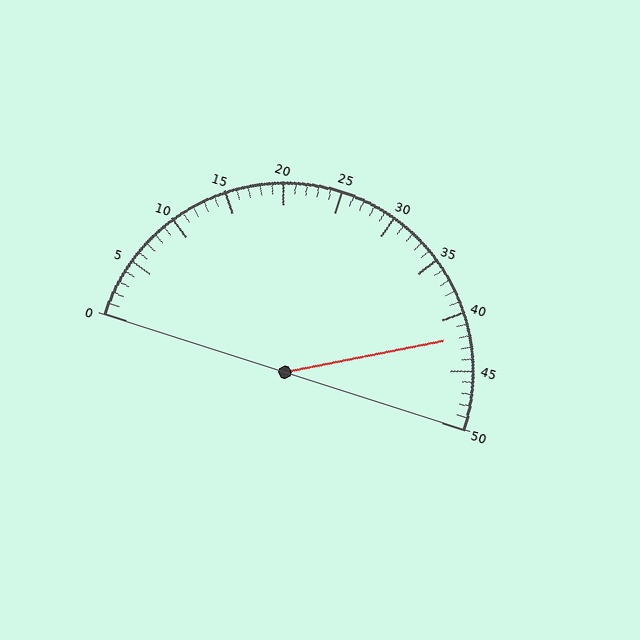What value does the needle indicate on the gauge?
The needle indicates approximately 42.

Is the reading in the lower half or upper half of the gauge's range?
The reading is in the upper half of the range (0 to 50).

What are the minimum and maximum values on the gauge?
The gauge ranges from 0 to 50.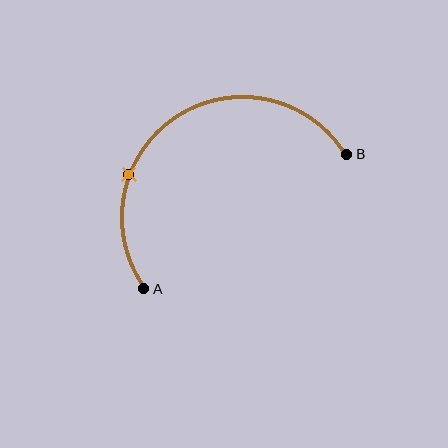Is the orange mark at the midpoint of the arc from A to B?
No. The orange mark lies on the arc but is closer to endpoint A. The arc midpoint would be at the point on the curve equidistant along the arc from both A and B.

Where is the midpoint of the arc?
The arc midpoint is the point on the curve farthest from the straight line joining A and B. It sits above that line.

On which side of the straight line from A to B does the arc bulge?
The arc bulges above the straight line connecting A and B.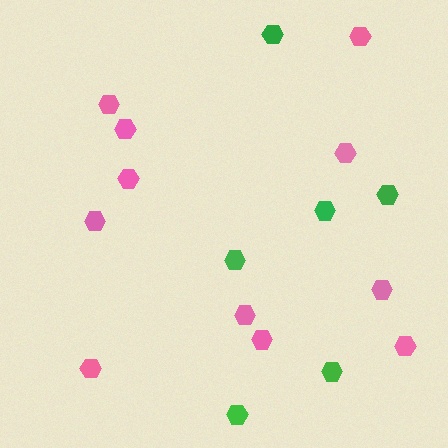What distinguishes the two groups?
There are 2 groups: one group of green hexagons (6) and one group of pink hexagons (11).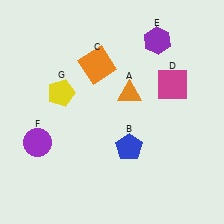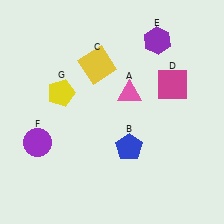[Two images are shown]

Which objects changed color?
A changed from orange to pink. C changed from orange to yellow.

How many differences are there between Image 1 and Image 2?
There are 2 differences between the two images.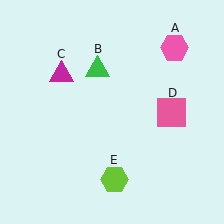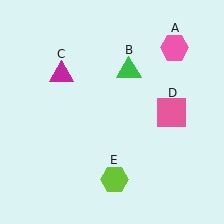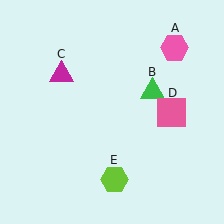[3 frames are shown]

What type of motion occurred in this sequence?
The green triangle (object B) rotated clockwise around the center of the scene.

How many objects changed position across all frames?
1 object changed position: green triangle (object B).